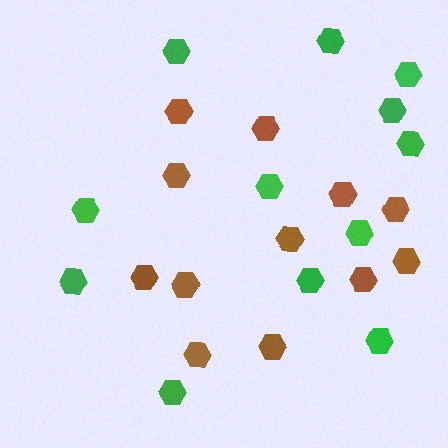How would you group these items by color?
There are 2 groups: one group of brown hexagons (12) and one group of green hexagons (12).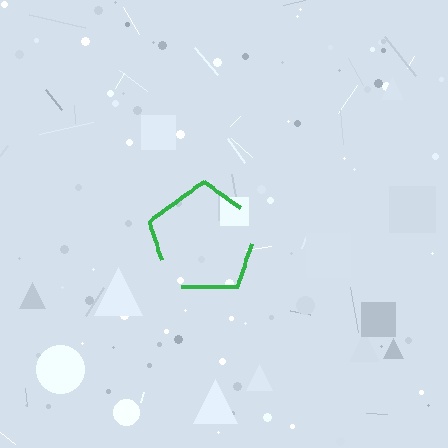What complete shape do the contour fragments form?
The contour fragments form a pentagon.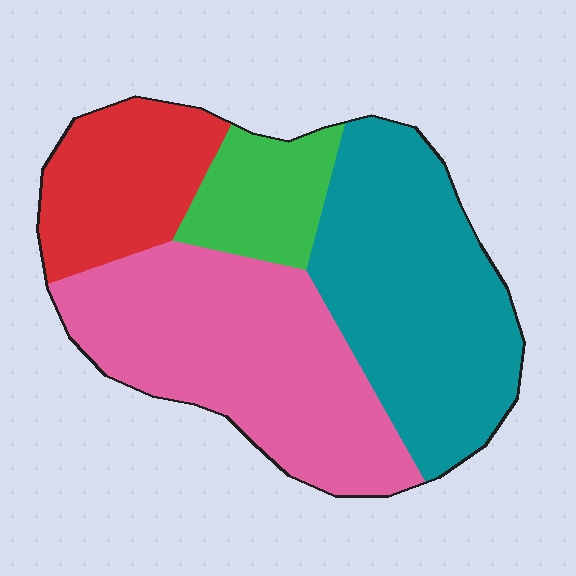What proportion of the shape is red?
Red takes up about one sixth (1/6) of the shape.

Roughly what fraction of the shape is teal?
Teal takes up about one third (1/3) of the shape.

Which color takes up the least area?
Green, at roughly 10%.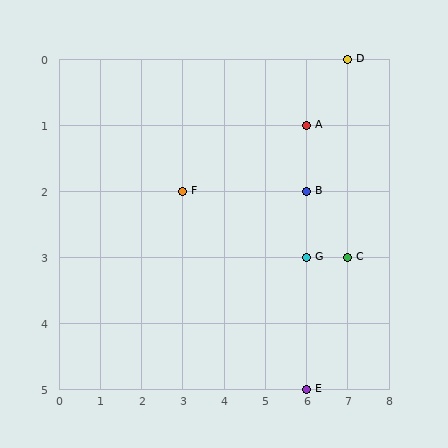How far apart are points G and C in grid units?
Points G and C are 1 column apart.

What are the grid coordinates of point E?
Point E is at grid coordinates (6, 5).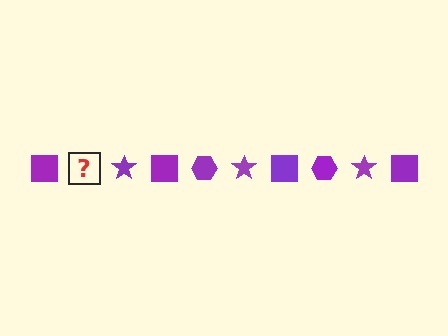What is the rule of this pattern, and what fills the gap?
The rule is that the pattern cycles through square, hexagon, star shapes in purple. The gap should be filled with a purple hexagon.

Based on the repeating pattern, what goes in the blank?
The blank should be a purple hexagon.